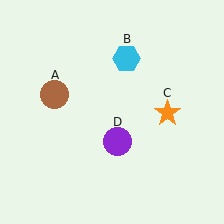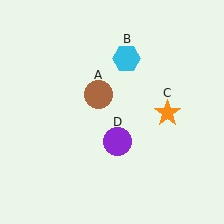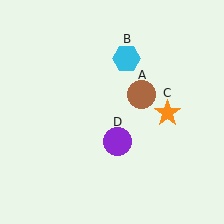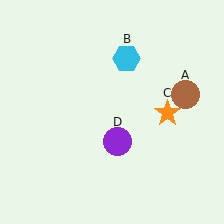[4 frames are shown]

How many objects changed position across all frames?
1 object changed position: brown circle (object A).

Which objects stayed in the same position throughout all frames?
Cyan hexagon (object B) and orange star (object C) and purple circle (object D) remained stationary.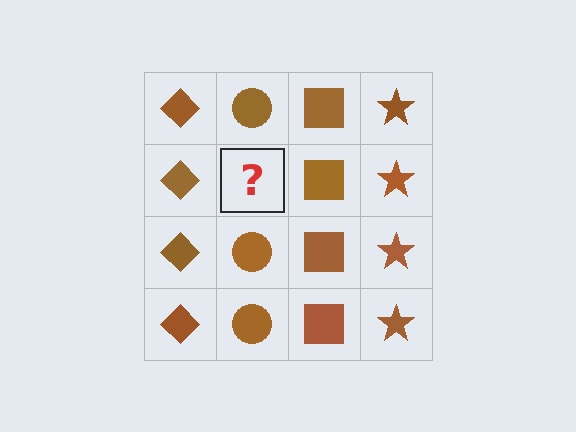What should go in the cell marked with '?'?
The missing cell should contain a brown circle.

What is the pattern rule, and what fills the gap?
The rule is that each column has a consistent shape. The gap should be filled with a brown circle.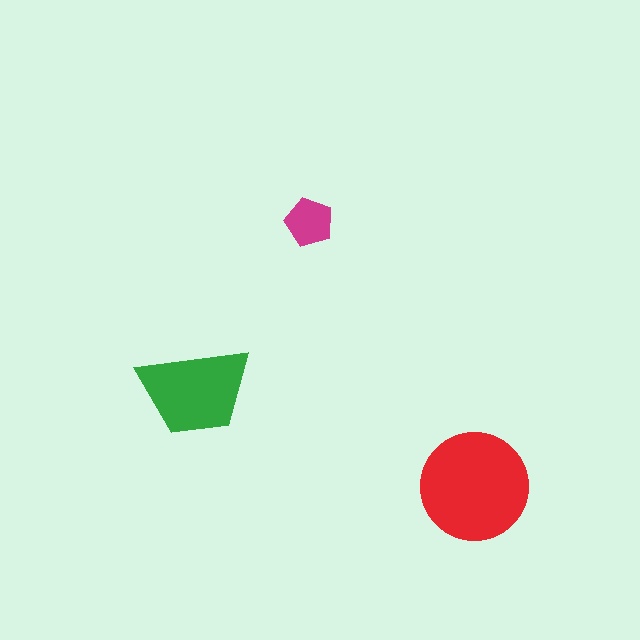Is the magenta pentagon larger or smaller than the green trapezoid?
Smaller.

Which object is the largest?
The red circle.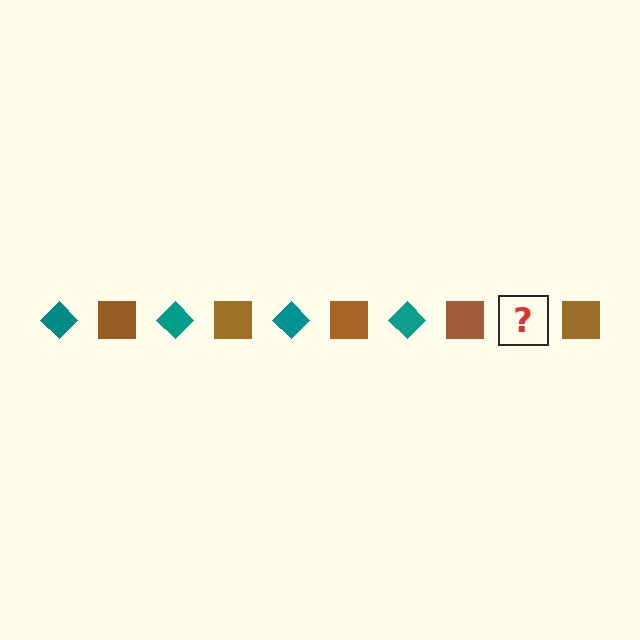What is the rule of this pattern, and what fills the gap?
The rule is that the pattern alternates between teal diamond and brown square. The gap should be filled with a teal diamond.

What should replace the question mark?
The question mark should be replaced with a teal diamond.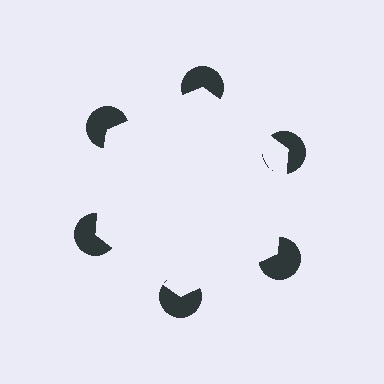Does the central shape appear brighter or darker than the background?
It typically appears slightly brighter than the background, even though no actual brightness change is drawn.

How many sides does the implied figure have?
6 sides.